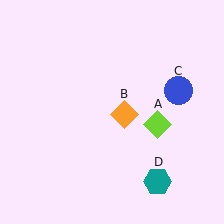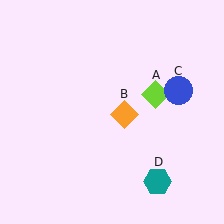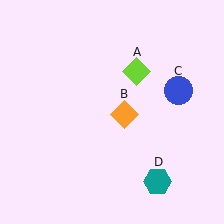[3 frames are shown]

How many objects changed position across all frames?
1 object changed position: lime diamond (object A).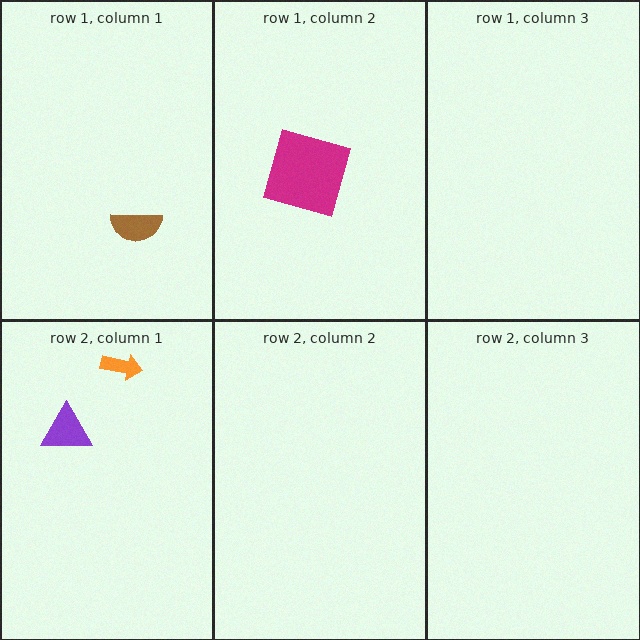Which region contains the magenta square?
The row 1, column 2 region.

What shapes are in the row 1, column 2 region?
The magenta square.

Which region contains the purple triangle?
The row 2, column 1 region.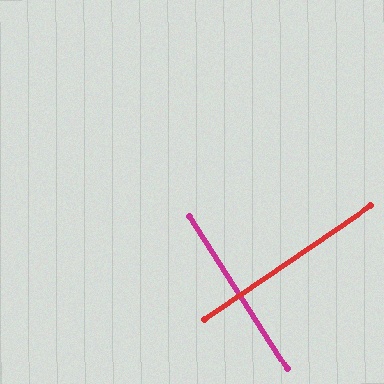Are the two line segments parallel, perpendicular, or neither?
Perpendicular — they meet at approximately 89°.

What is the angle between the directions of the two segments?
Approximately 89 degrees.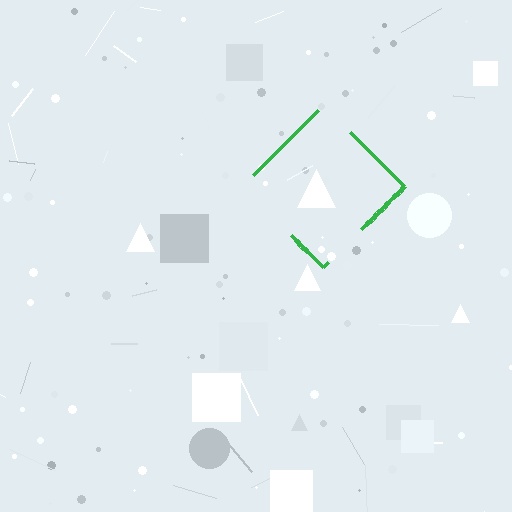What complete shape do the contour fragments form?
The contour fragments form a diamond.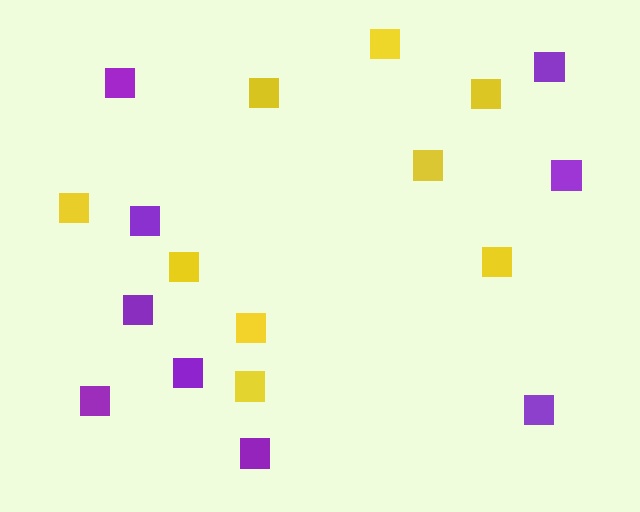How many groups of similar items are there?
There are 2 groups: one group of yellow squares (9) and one group of purple squares (9).